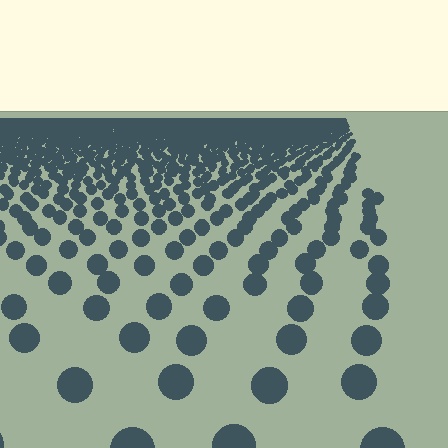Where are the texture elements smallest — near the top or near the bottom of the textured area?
Near the top.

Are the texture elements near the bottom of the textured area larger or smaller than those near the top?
Larger. Near the bottom, elements are closer to the viewer and appear at a bigger on-screen size.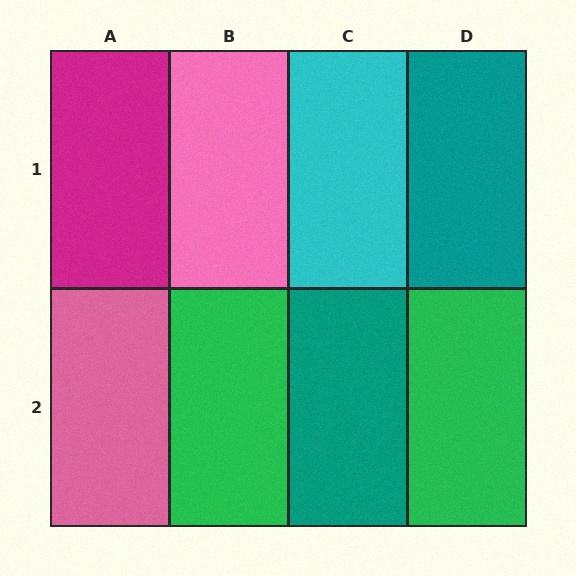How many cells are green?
2 cells are green.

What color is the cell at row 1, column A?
Magenta.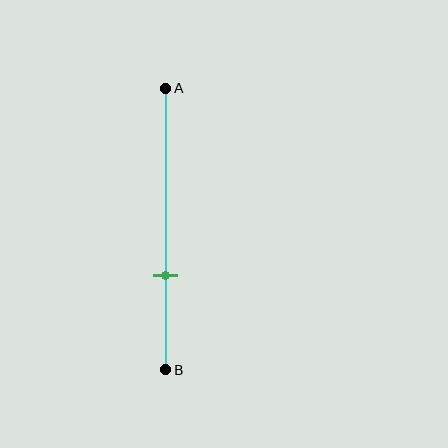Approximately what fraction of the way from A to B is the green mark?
The green mark is approximately 65% of the way from A to B.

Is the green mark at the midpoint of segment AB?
No, the mark is at about 65% from A, not at the 50% midpoint.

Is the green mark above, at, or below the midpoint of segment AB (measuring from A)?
The green mark is below the midpoint of segment AB.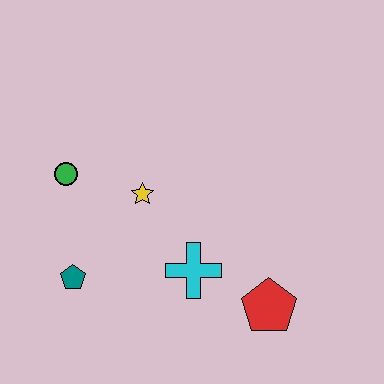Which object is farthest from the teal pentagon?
The red pentagon is farthest from the teal pentagon.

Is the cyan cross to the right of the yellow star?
Yes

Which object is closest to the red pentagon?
The cyan cross is closest to the red pentagon.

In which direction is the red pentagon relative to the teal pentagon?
The red pentagon is to the right of the teal pentagon.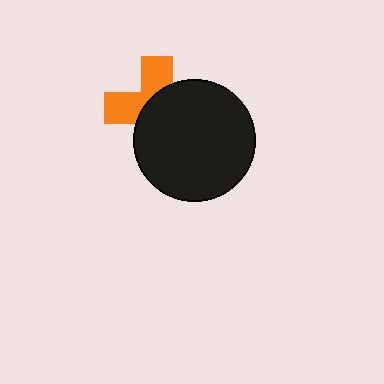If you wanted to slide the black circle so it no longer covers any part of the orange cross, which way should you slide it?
Slide it toward the lower-right — that is the most direct way to separate the two shapes.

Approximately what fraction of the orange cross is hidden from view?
Roughly 59% of the orange cross is hidden behind the black circle.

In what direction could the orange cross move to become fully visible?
The orange cross could move toward the upper-left. That would shift it out from behind the black circle entirely.